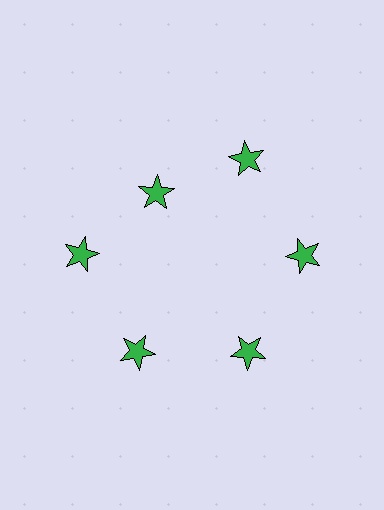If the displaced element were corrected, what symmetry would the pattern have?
It would have 6-fold rotational symmetry — the pattern would map onto itself every 60 degrees.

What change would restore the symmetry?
The symmetry would be restored by moving it outward, back onto the ring so that all 6 stars sit at equal angles and equal distance from the center.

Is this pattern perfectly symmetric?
No. The 6 green stars are arranged in a ring, but one element near the 11 o'clock position is pulled inward toward the center, breaking the 6-fold rotational symmetry.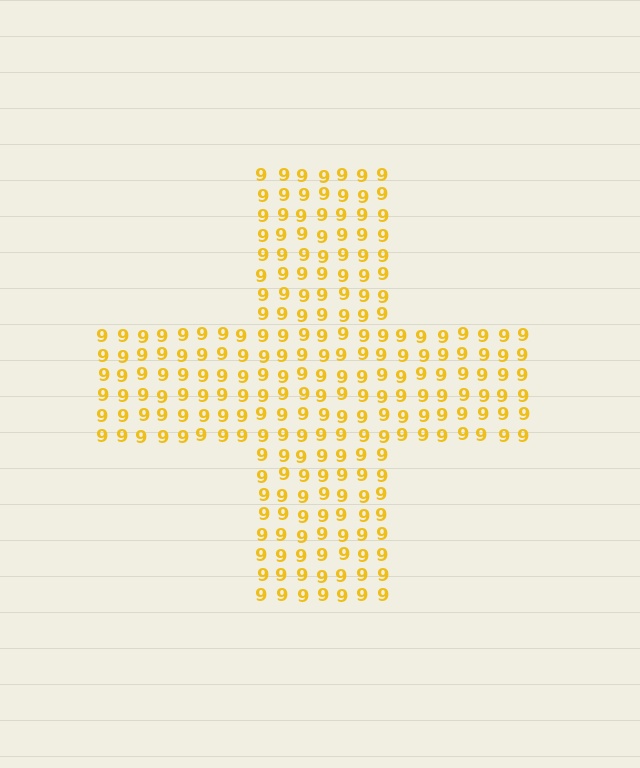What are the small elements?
The small elements are digit 9's.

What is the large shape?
The large shape is a cross.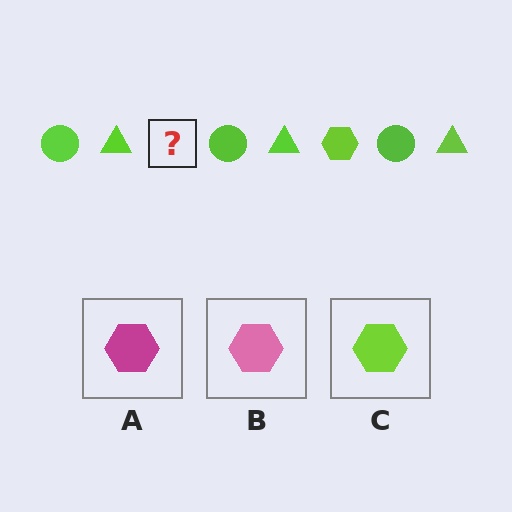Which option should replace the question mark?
Option C.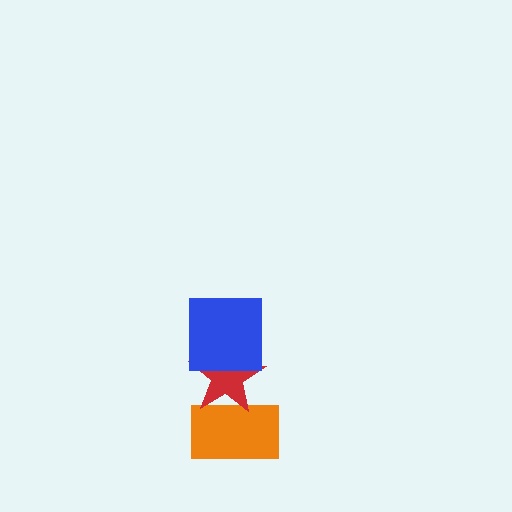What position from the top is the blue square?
The blue square is 1st from the top.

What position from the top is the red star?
The red star is 2nd from the top.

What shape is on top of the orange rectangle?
The red star is on top of the orange rectangle.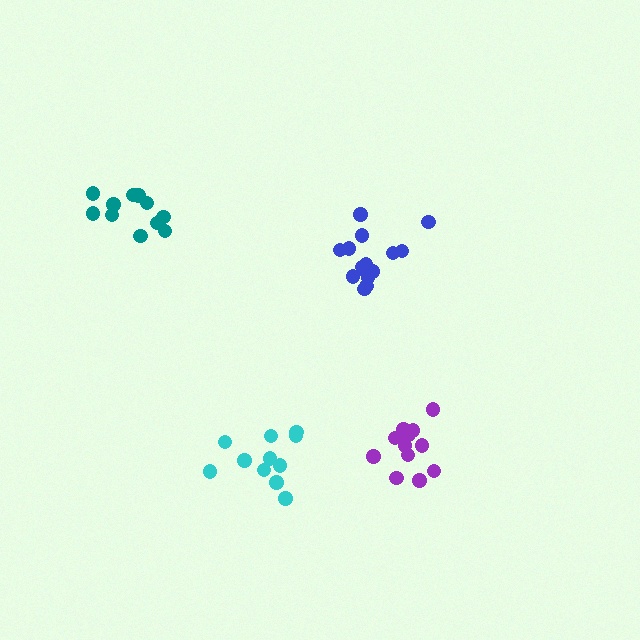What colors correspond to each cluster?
The clusters are colored: purple, cyan, blue, teal.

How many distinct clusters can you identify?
There are 4 distinct clusters.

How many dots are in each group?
Group 1: 14 dots, Group 2: 11 dots, Group 3: 15 dots, Group 4: 11 dots (51 total).